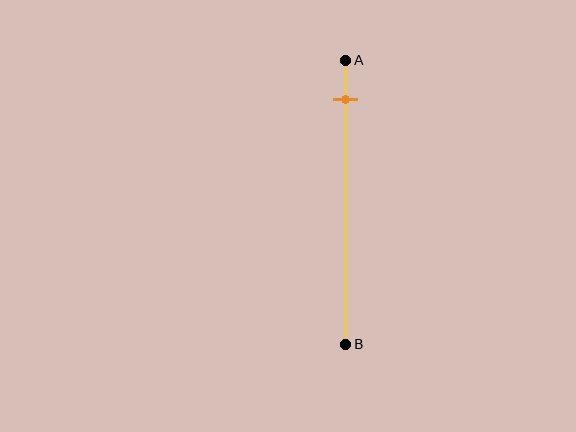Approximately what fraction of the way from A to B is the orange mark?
The orange mark is approximately 15% of the way from A to B.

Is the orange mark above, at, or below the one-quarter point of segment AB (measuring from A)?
The orange mark is above the one-quarter point of segment AB.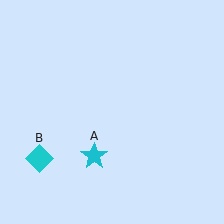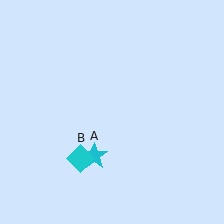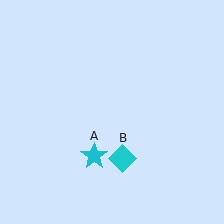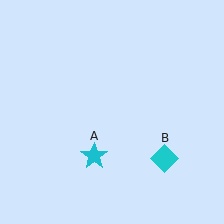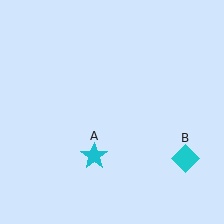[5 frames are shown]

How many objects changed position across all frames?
1 object changed position: cyan diamond (object B).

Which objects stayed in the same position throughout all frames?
Cyan star (object A) remained stationary.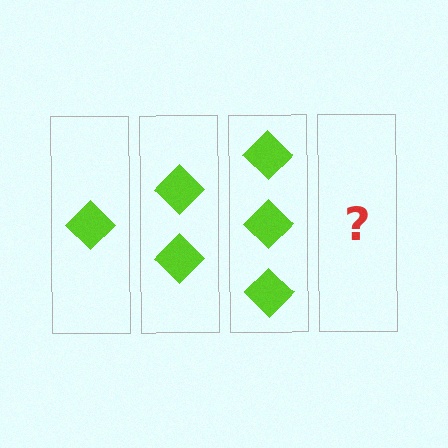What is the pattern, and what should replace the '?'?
The pattern is that each step adds one more diamond. The '?' should be 4 diamonds.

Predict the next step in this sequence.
The next step is 4 diamonds.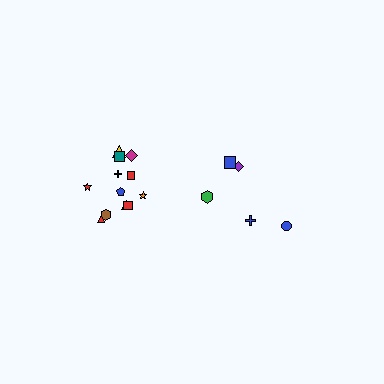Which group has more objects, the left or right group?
The left group.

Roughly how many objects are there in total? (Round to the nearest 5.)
Roughly 15 objects in total.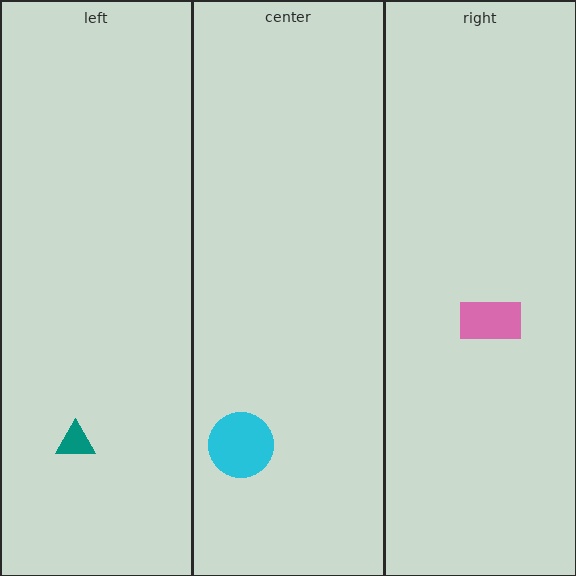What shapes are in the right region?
The pink rectangle.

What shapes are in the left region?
The teal triangle.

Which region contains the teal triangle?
The left region.